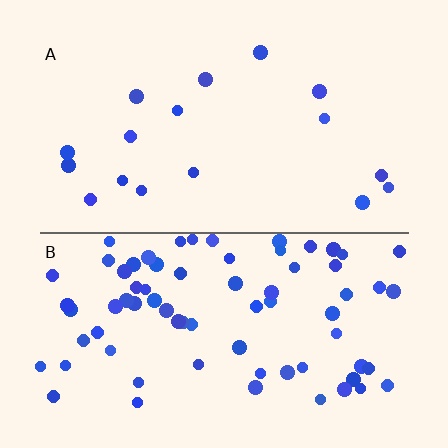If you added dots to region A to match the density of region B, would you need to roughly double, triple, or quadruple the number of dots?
Approximately quadruple.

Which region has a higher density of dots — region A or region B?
B (the bottom).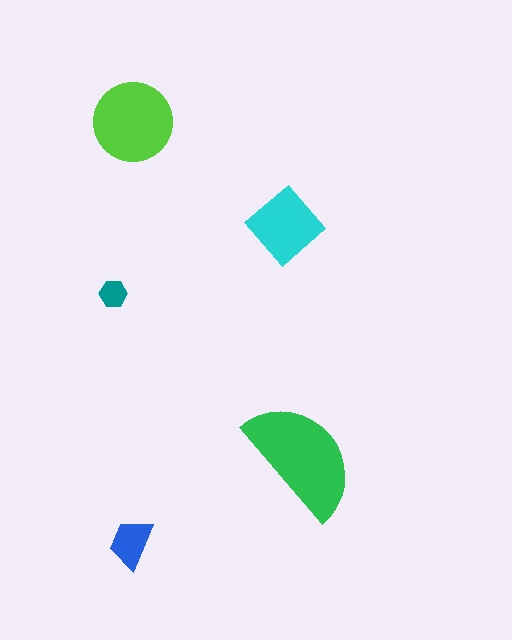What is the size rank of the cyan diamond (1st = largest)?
3rd.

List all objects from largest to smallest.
The green semicircle, the lime circle, the cyan diamond, the blue trapezoid, the teal hexagon.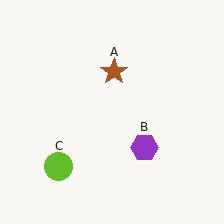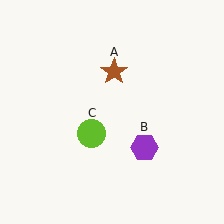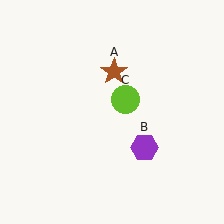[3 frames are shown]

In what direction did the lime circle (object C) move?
The lime circle (object C) moved up and to the right.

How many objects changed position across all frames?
1 object changed position: lime circle (object C).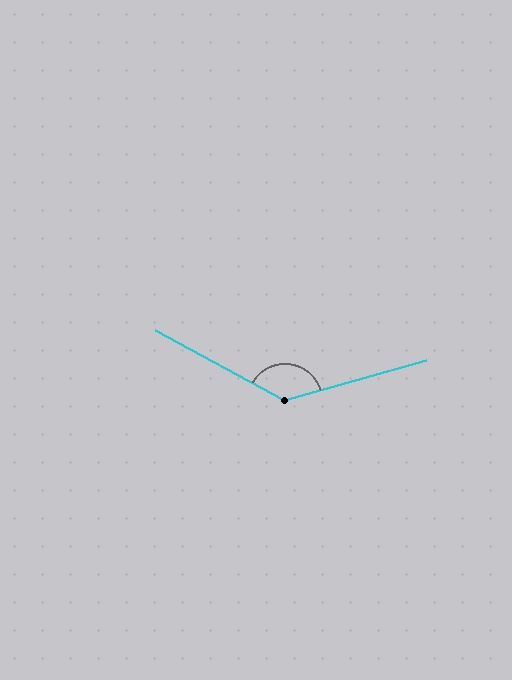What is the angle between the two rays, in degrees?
Approximately 136 degrees.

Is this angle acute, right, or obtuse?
It is obtuse.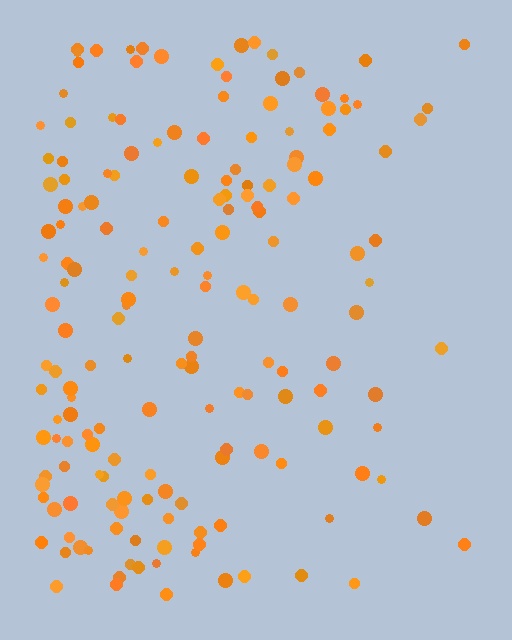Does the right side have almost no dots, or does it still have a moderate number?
Still a moderate number, just noticeably fewer than the left.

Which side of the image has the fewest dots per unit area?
The right.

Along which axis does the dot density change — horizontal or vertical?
Horizontal.